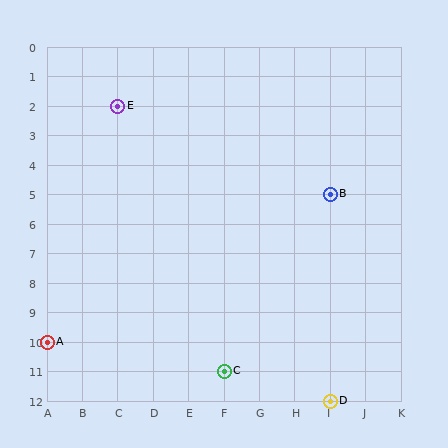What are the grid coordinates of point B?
Point B is at grid coordinates (I, 5).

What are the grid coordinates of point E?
Point E is at grid coordinates (C, 2).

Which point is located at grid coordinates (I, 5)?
Point B is at (I, 5).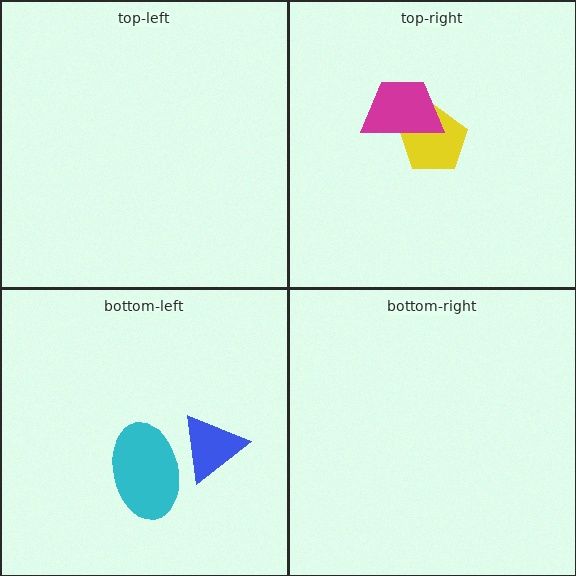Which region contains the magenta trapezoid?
The top-right region.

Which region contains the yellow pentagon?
The top-right region.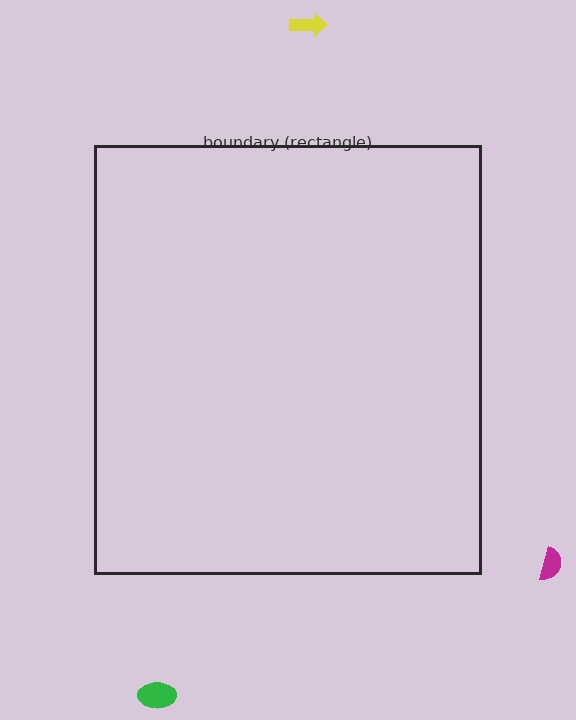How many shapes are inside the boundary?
0 inside, 3 outside.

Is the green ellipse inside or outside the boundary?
Outside.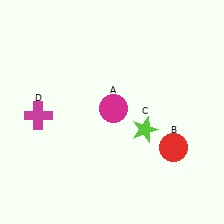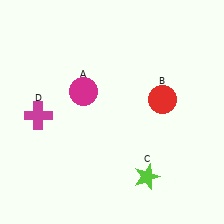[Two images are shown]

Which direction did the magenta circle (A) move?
The magenta circle (A) moved left.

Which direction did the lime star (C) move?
The lime star (C) moved down.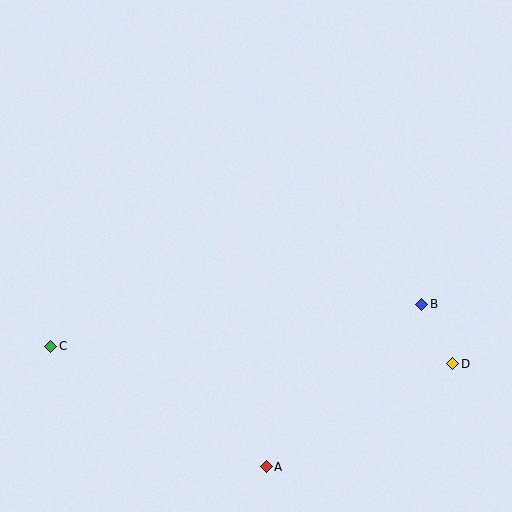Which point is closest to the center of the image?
Point B at (422, 304) is closest to the center.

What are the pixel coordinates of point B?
Point B is at (422, 304).